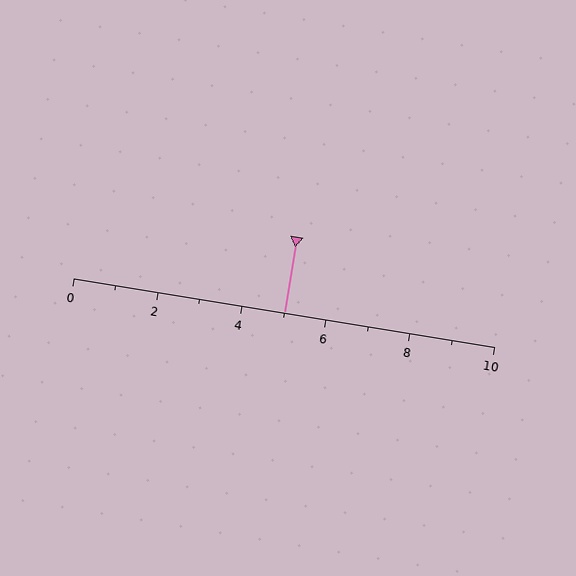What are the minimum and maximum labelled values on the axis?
The axis runs from 0 to 10.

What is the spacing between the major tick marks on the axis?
The major ticks are spaced 2 apart.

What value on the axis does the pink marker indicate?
The marker indicates approximately 5.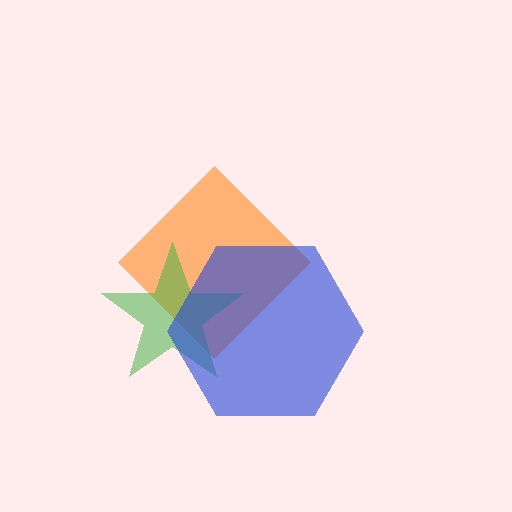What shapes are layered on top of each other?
The layered shapes are: an orange diamond, a green star, a blue hexagon.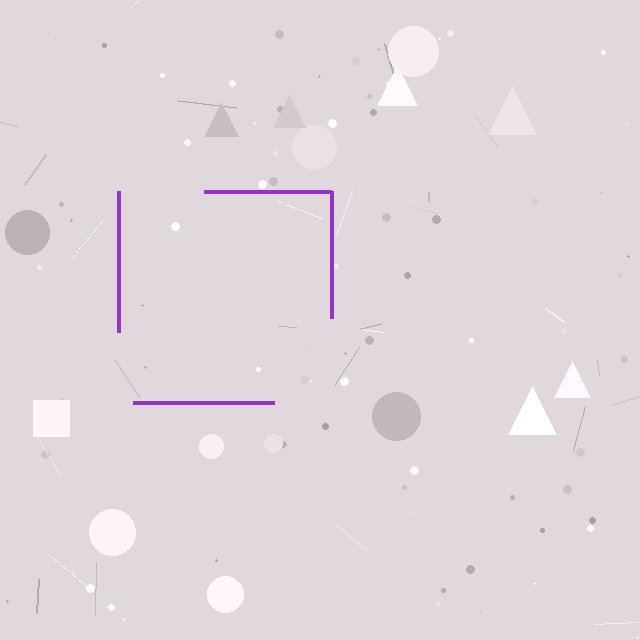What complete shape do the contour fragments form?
The contour fragments form a square.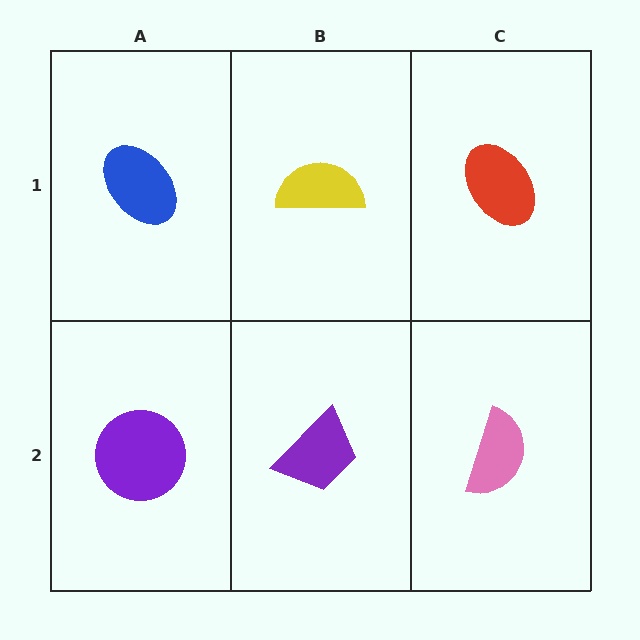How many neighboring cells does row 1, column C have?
2.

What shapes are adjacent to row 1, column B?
A purple trapezoid (row 2, column B), a blue ellipse (row 1, column A), a red ellipse (row 1, column C).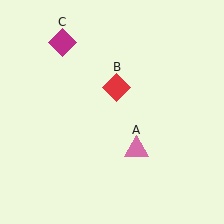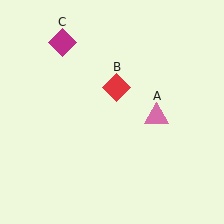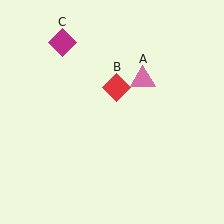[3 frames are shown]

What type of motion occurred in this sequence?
The pink triangle (object A) rotated counterclockwise around the center of the scene.